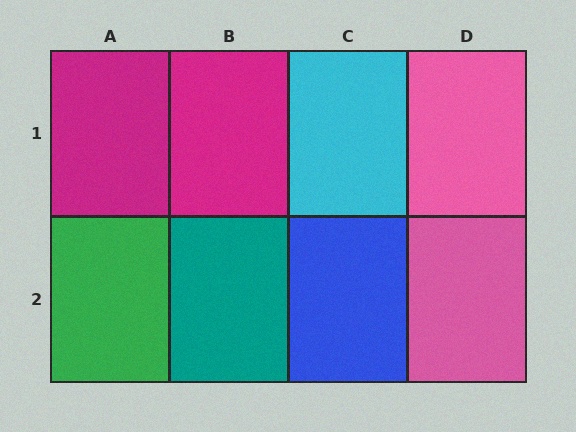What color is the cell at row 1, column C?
Cyan.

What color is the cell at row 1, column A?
Magenta.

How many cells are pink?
2 cells are pink.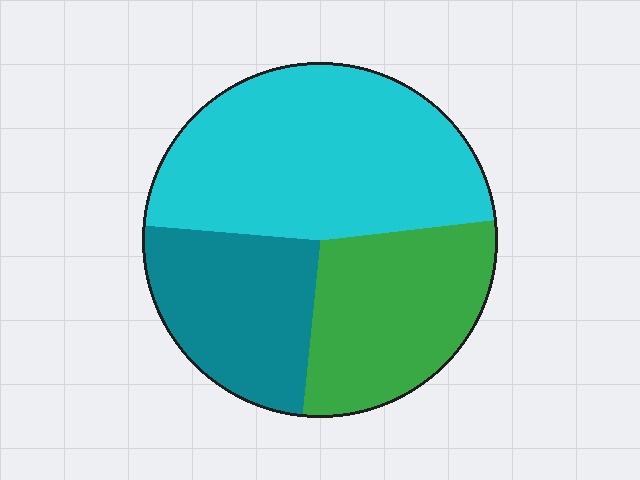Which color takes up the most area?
Cyan, at roughly 45%.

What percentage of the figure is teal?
Teal covers 25% of the figure.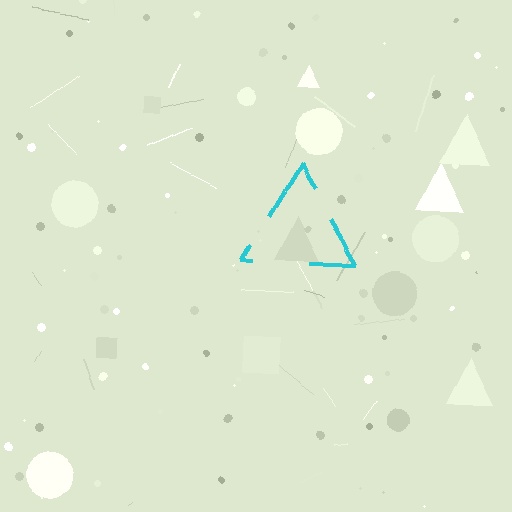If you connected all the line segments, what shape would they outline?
They would outline a triangle.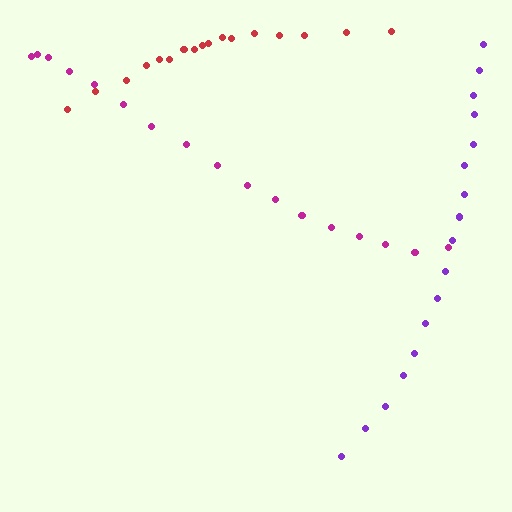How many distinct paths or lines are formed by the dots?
There are 3 distinct paths.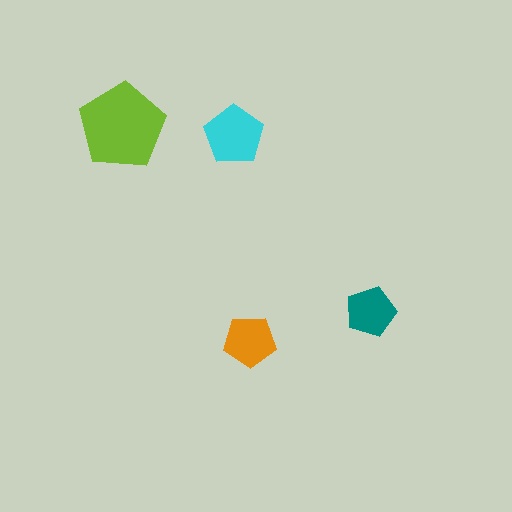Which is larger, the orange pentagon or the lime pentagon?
The lime one.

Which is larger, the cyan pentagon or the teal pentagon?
The cyan one.